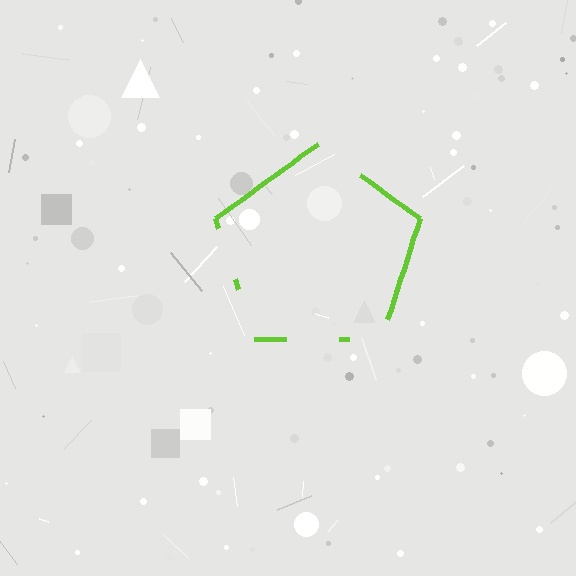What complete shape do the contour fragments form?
The contour fragments form a pentagon.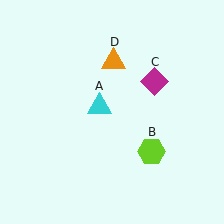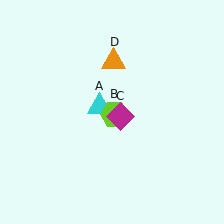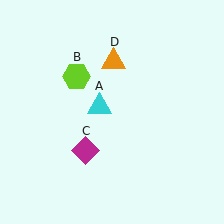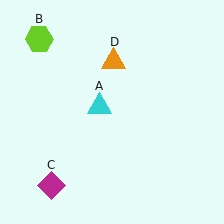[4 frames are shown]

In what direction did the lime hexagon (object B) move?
The lime hexagon (object B) moved up and to the left.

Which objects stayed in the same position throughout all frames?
Cyan triangle (object A) and orange triangle (object D) remained stationary.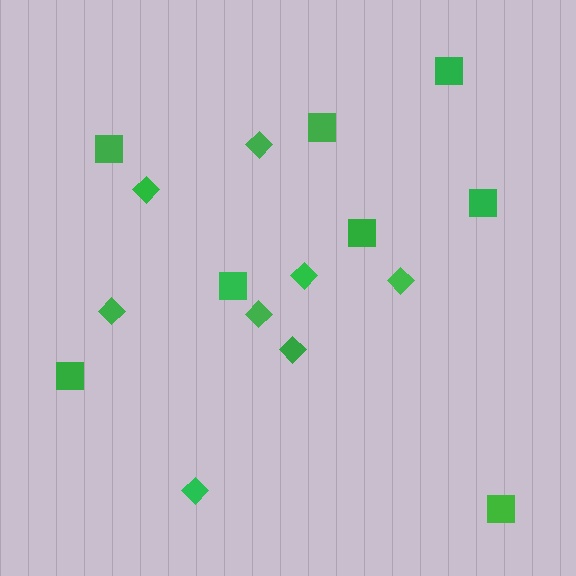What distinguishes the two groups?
There are 2 groups: one group of squares (8) and one group of diamonds (8).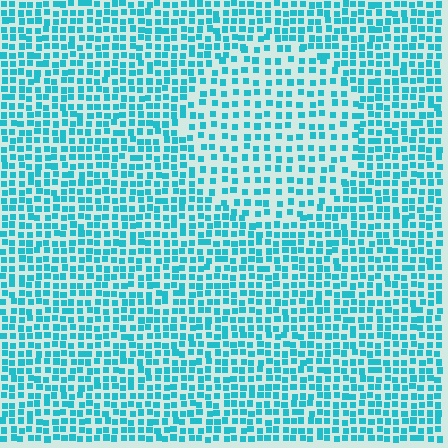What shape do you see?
I see a circle.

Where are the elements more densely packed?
The elements are more densely packed outside the circle boundary.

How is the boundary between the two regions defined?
The boundary is defined by a change in element density (approximately 1.6x ratio). All elements are the same color, size, and shape.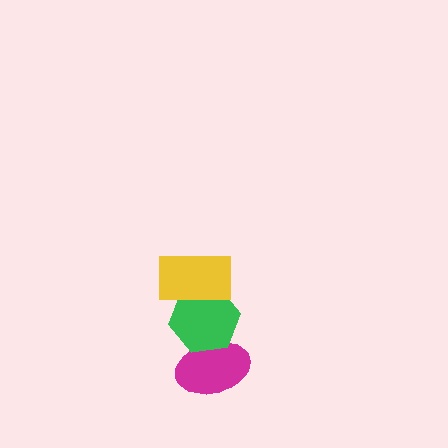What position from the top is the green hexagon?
The green hexagon is 2nd from the top.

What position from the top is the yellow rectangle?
The yellow rectangle is 1st from the top.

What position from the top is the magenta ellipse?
The magenta ellipse is 3rd from the top.